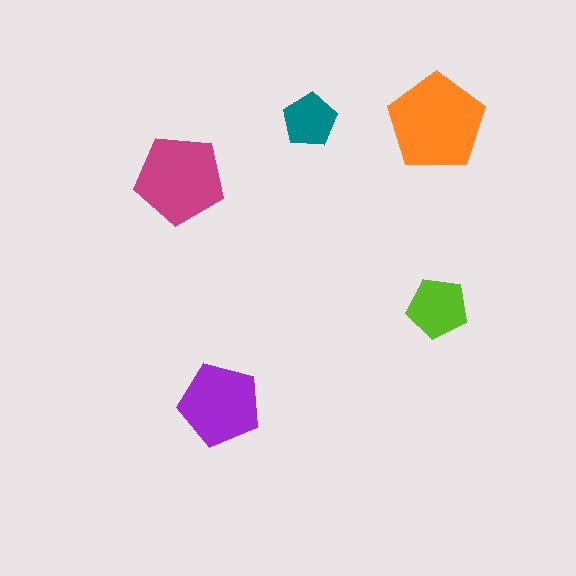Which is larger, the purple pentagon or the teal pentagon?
The purple one.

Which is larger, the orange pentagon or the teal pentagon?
The orange one.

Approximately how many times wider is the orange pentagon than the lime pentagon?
About 1.5 times wider.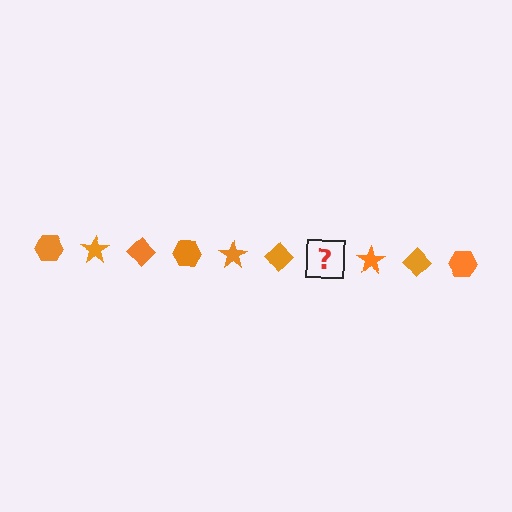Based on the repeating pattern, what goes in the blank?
The blank should be an orange hexagon.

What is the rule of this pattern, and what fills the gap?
The rule is that the pattern cycles through hexagon, star, diamond shapes in orange. The gap should be filled with an orange hexagon.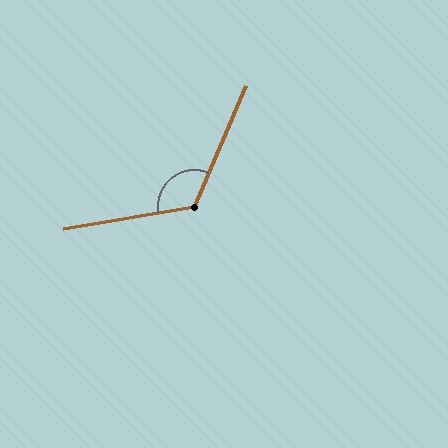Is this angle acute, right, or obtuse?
It is obtuse.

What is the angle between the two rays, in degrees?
Approximately 123 degrees.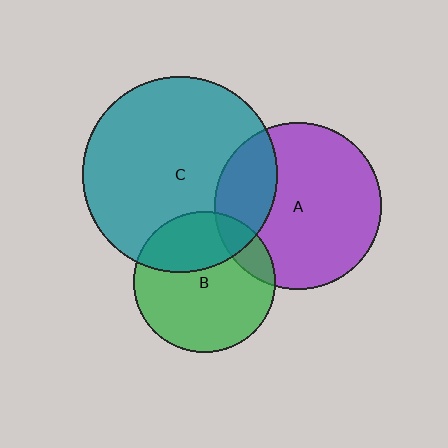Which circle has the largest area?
Circle C (teal).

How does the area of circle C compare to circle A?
Approximately 1.4 times.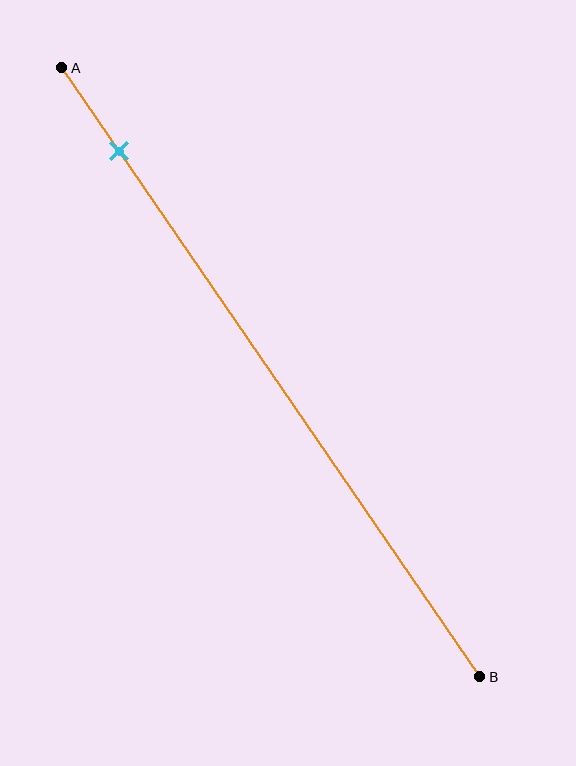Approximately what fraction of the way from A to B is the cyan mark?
The cyan mark is approximately 15% of the way from A to B.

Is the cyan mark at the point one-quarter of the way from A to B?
No, the mark is at about 15% from A, not at the 25% one-quarter point.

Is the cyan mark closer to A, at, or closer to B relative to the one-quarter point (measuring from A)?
The cyan mark is closer to point A than the one-quarter point of segment AB.